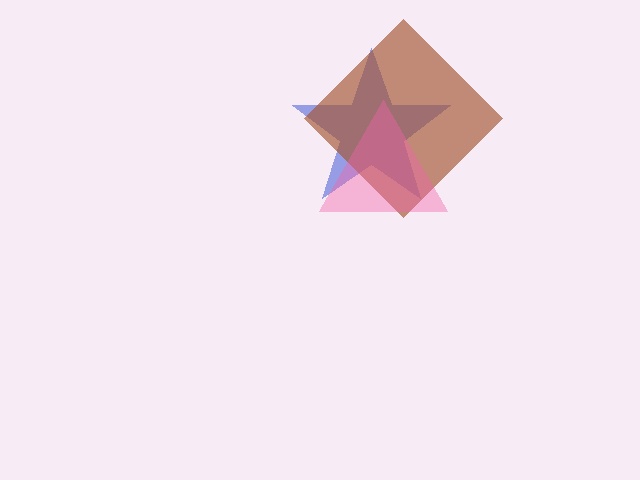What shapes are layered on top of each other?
The layered shapes are: a blue star, a brown diamond, a pink triangle.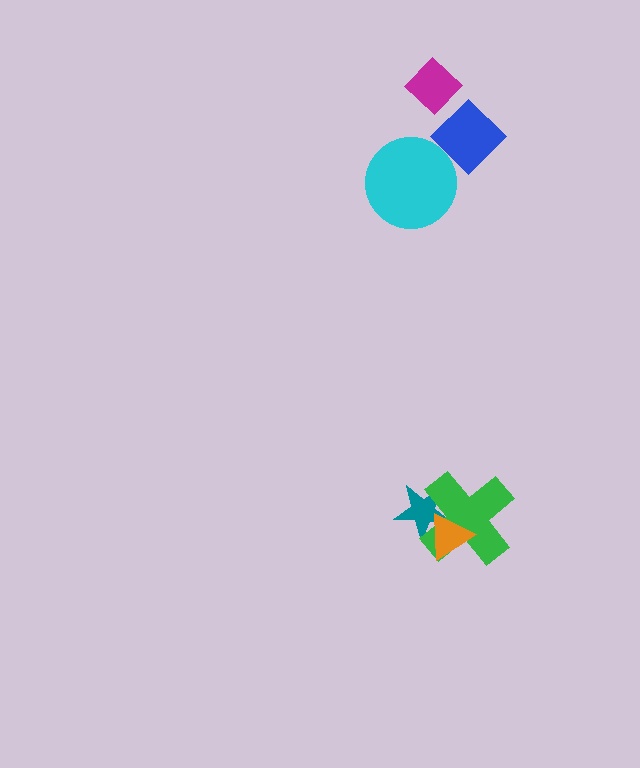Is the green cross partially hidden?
Yes, it is partially covered by another shape.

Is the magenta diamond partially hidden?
No, no other shape covers it.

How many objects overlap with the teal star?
2 objects overlap with the teal star.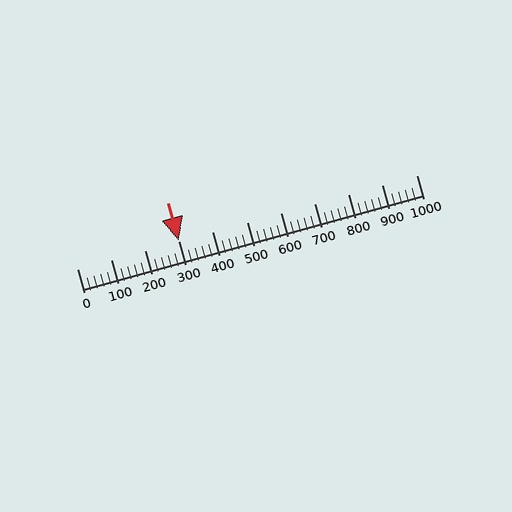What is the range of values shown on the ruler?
The ruler shows values from 0 to 1000.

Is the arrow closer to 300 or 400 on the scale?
The arrow is closer to 300.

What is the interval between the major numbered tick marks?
The major tick marks are spaced 100 units apart.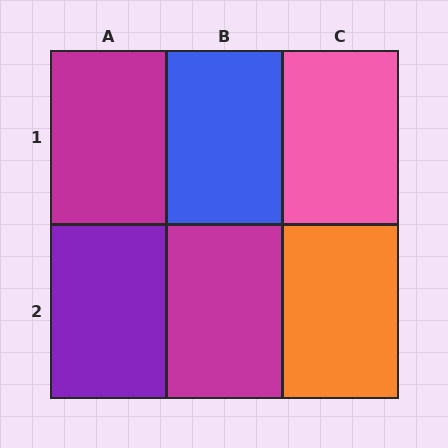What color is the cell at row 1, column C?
Pink.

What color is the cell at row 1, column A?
Magenta.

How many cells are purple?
1 cell is purple.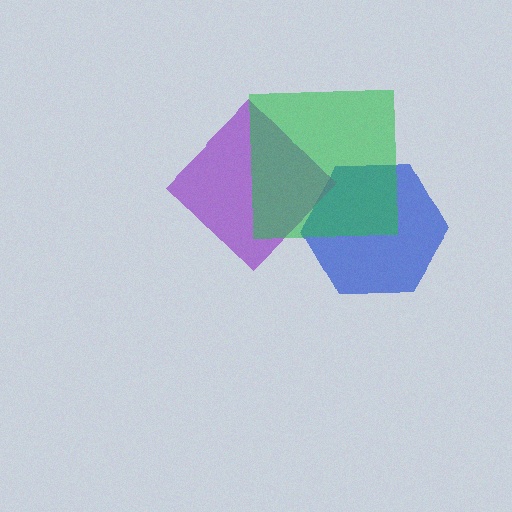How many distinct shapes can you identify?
There are 3 distinct shapes: a blue hexagon, a purple diamond, a green square.